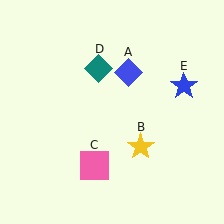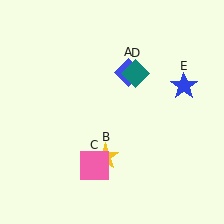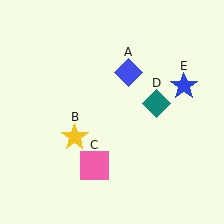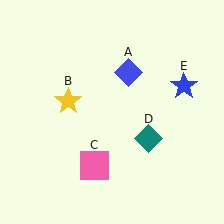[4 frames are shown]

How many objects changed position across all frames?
2 objects changed position: yellow star (object B), teal diamond (object D).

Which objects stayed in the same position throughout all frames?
Blue diamond (object A) and pink square (object C) and blue star (object E) remained stationary.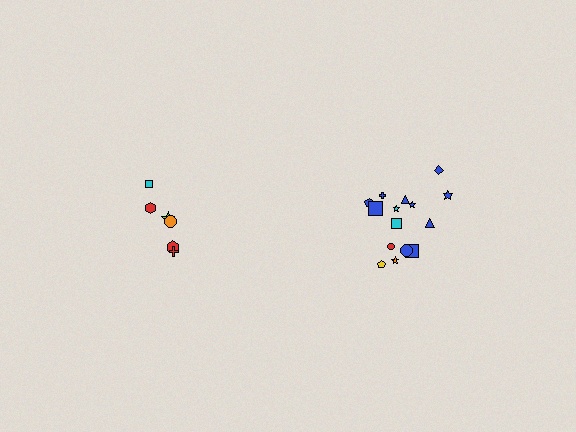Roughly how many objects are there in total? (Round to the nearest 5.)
Roughly 20 objects in total.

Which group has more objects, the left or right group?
The right group.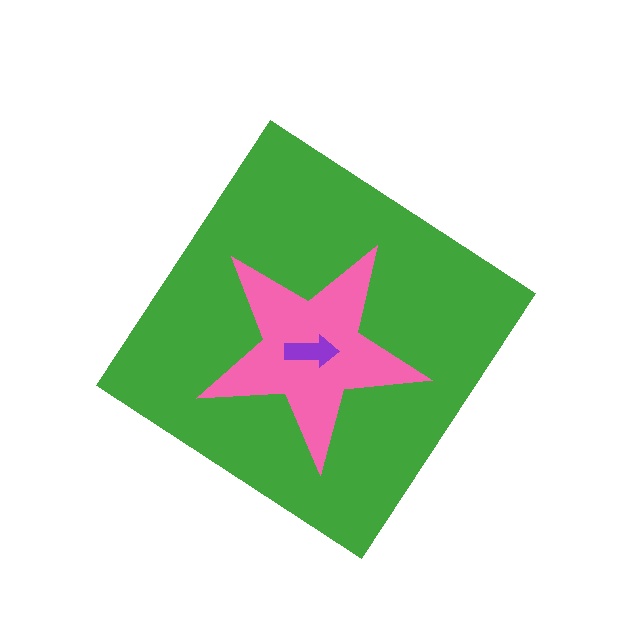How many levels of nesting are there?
3.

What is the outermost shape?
The green diamond.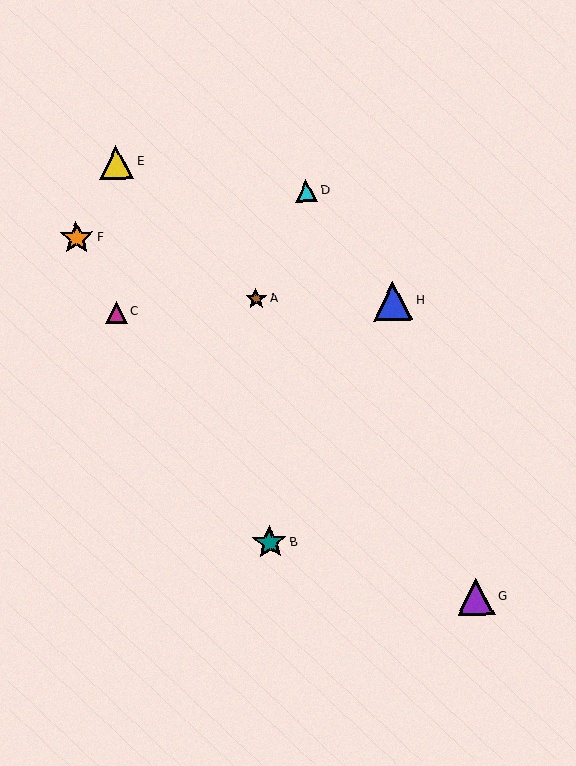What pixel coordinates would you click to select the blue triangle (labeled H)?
Click at (393, 301) to select the blue triangle H.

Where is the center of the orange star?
The center of the orange star is at (77, 238).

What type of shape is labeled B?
Shape B is a teal star.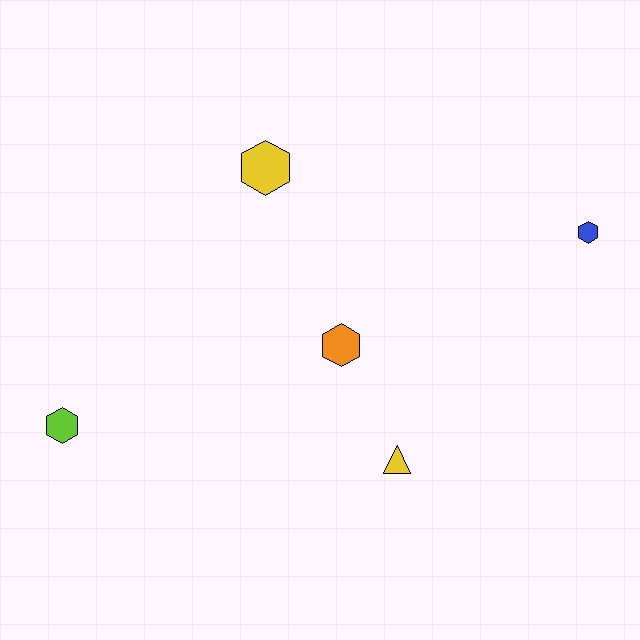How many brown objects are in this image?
There are no brown objects.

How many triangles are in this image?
There is 1 triangle.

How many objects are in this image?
There are 5 objects.